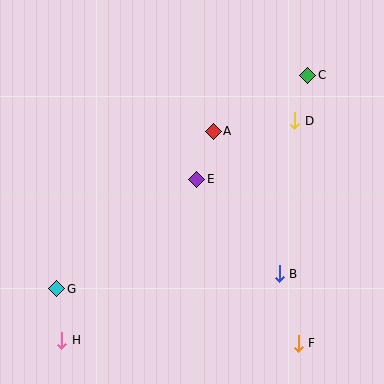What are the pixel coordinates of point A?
Point A is at (213, 131).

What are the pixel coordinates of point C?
Point C is at (308, 75).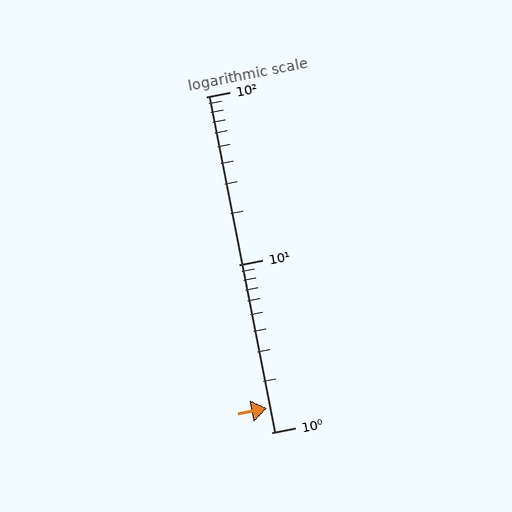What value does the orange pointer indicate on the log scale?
The pointer indicates approximately 1.4.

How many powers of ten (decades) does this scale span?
The scale spans 2 decades, from 1 to 100.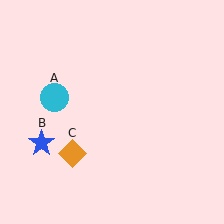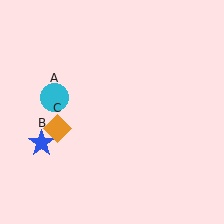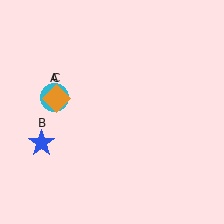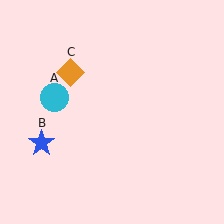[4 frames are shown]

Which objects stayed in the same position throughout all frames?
Cyan circle (object A) and blue star (object B) remained stationary.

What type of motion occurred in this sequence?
The orange diamond (object C) rotated clockwise around the center of the scene.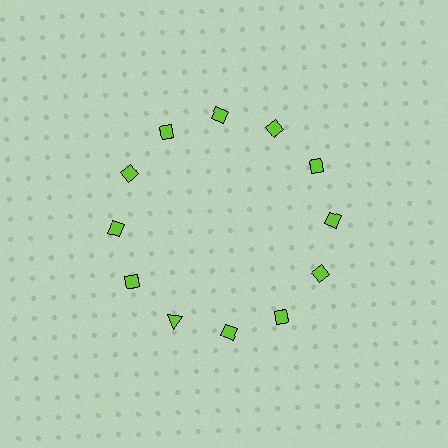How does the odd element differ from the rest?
It has a different shape: triangle instead of diamond.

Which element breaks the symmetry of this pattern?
The lime triangle at roughly the 7 o'clock position breaks the symmetry. All other shapes are lime diamonds.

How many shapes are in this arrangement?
There are 12 shapes arranged in a ring pattern.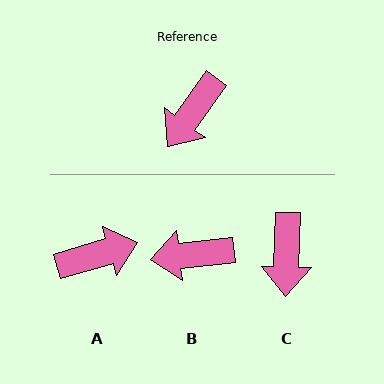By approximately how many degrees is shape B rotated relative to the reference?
Approximately 48 degrees clockwise.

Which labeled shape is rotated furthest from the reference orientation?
A, about 142 degrees away.